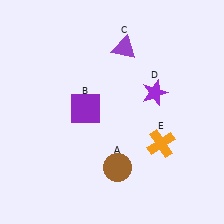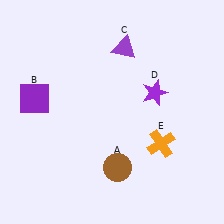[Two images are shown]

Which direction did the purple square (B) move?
The purple square (B) moved left.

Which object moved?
The purple square (B) moved left.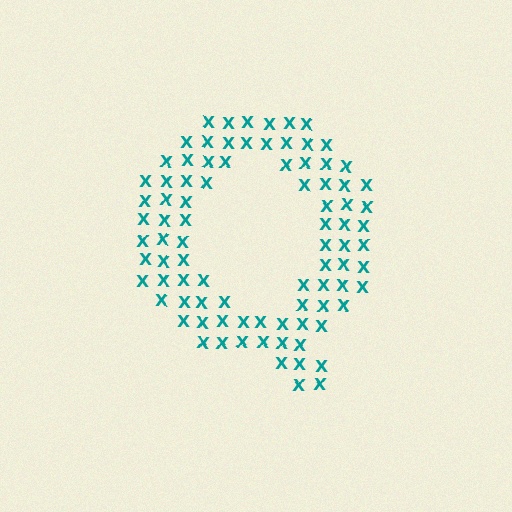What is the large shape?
The large shape is the letter Q.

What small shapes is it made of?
It is made of small letter X's.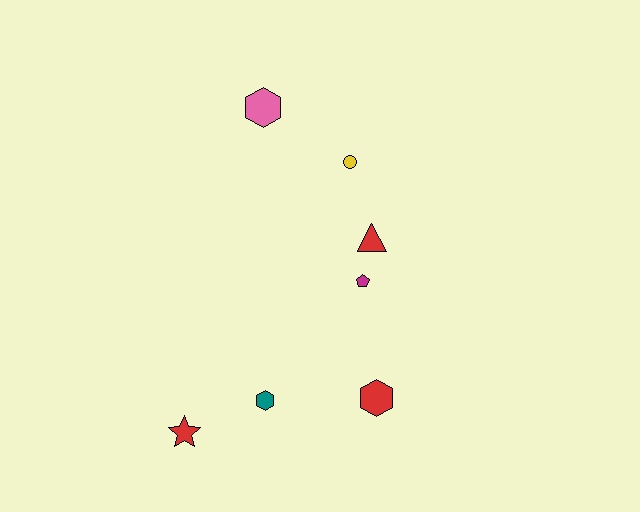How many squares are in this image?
There are no squares.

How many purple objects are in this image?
There are no purple objects.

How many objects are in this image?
There are 7 objects.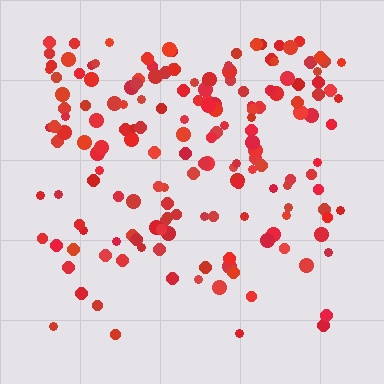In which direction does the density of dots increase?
From bottom to top, with the top side densest.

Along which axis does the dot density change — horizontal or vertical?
Vertical.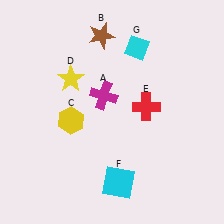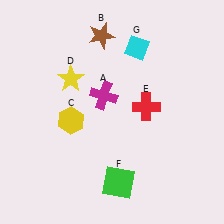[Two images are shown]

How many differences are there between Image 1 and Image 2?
There is 1 difference between the two images.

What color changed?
The square (F) changed from cyan in Image 1 to green in Image 2.